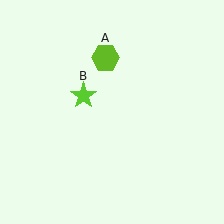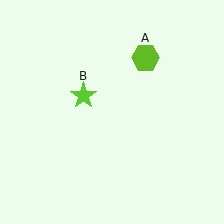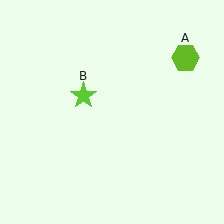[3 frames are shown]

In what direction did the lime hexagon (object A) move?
The lime hexagon (object A) moved right.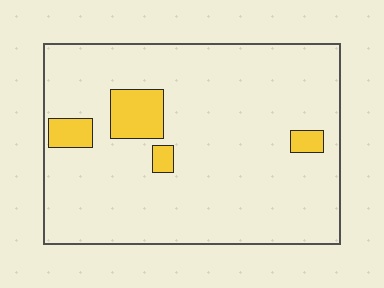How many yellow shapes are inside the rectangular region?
4.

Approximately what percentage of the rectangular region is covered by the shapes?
Approximately 10%.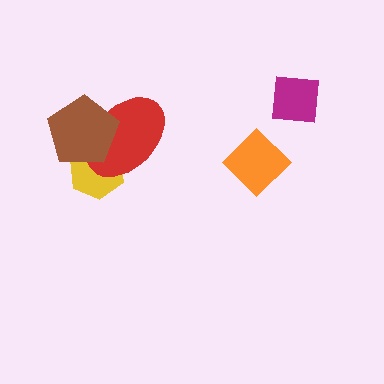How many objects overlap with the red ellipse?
2 objects overlap with the red ellipse.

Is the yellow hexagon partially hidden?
Yes, it is partially covered by another shape.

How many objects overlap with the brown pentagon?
2 objects overlap with the brown pentagon.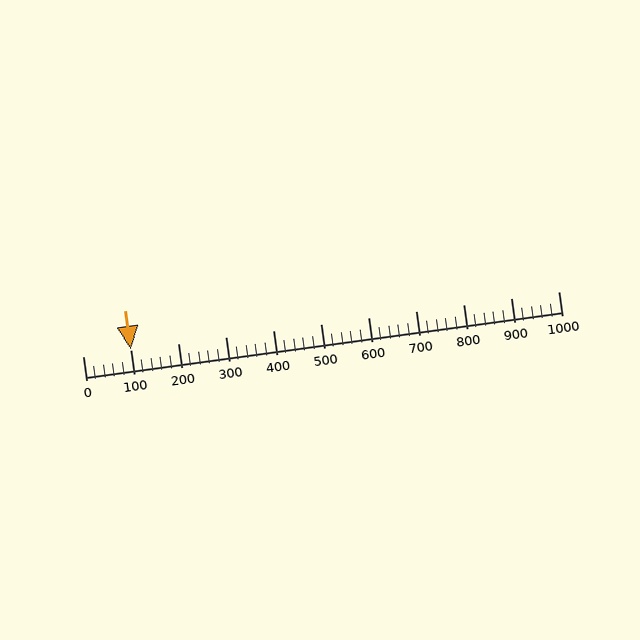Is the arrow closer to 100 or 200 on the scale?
The arrow is closer to 100.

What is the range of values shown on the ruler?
The ruler shows values from 0 to 1000.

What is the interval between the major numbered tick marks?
The major tick marks are spaced 100 units apart.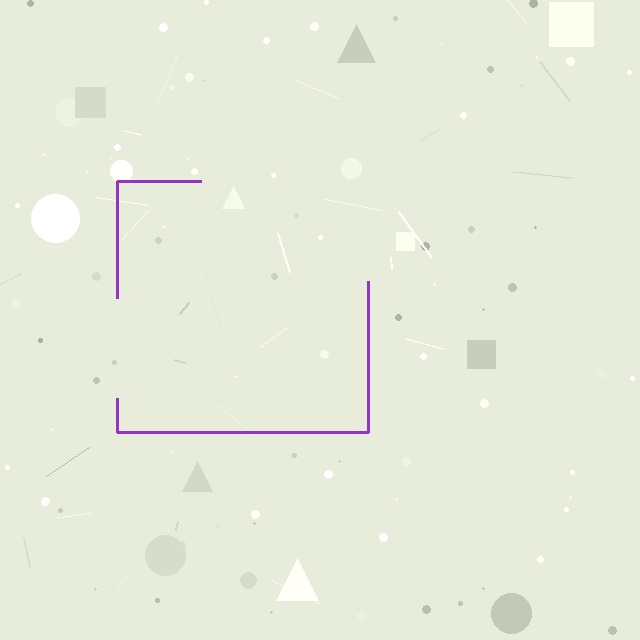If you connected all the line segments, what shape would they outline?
They would outline a square.